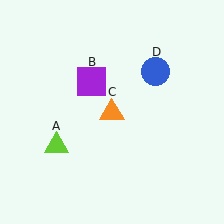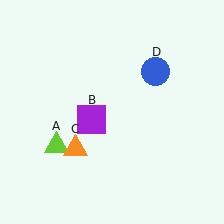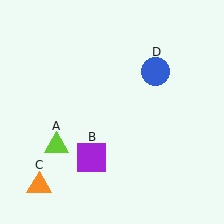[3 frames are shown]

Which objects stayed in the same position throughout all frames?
Lime triangle (object A) and blue circle (object D) remained stationary.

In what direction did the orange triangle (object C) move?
The orange triangle (object C) moved down and to the left.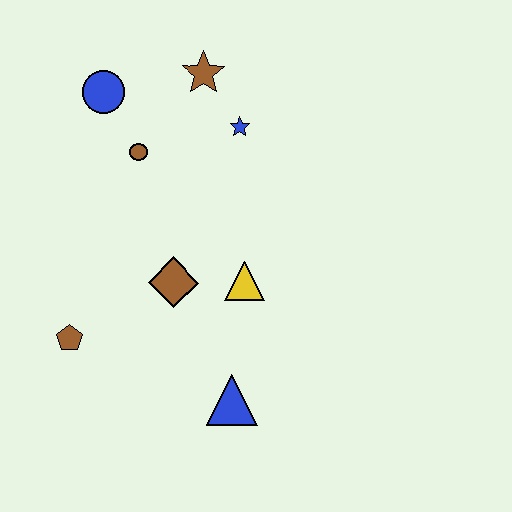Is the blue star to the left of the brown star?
No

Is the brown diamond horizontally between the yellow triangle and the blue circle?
Yes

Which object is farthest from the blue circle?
The blue triangle is farthest from the blue circle.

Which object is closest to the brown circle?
The blue circle is closest to the brown circle.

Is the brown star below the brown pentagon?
No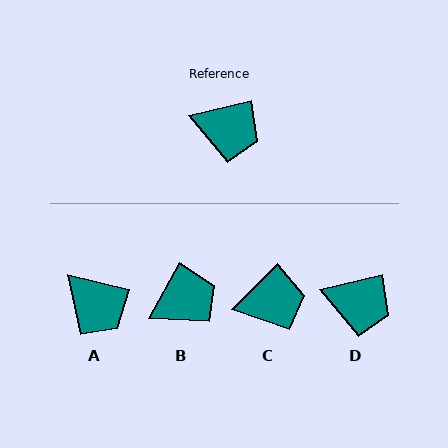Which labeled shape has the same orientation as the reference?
D.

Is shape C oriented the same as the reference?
No, it is off by about 32 degrees.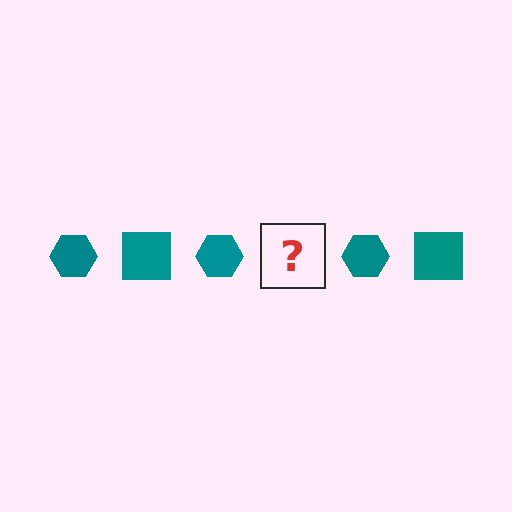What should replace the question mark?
The question mark should be replaced with a teal square.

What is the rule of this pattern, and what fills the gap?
The rule is that the pattern cycles through hexagon, square shapes in teal. The gap should be filled with a teal square.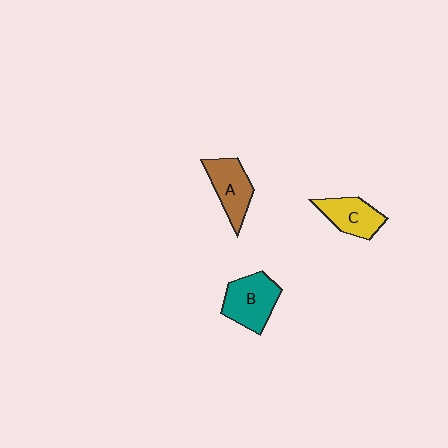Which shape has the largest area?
Shape B (teal).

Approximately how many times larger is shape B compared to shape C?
Approximately 1.2 times.